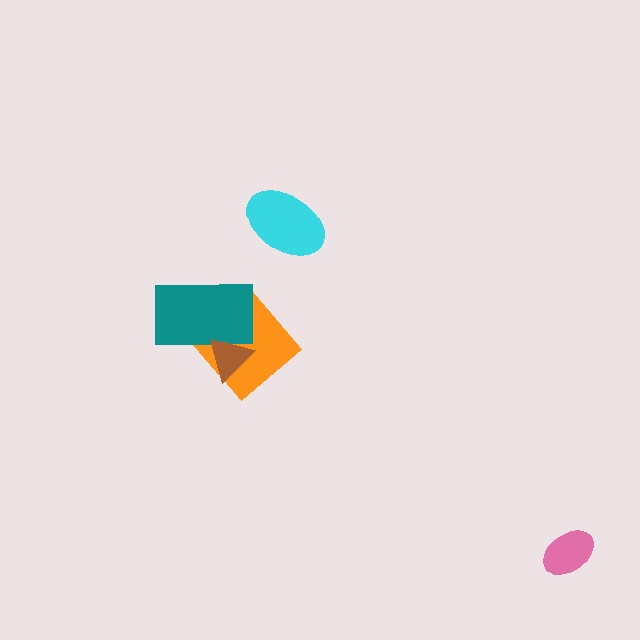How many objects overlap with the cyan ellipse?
0 objects overlap with the cyan ellipse.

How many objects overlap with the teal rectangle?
2 objects overlap with the teal rectangle.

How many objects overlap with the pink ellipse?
0 objects overlap with the pink ellipse.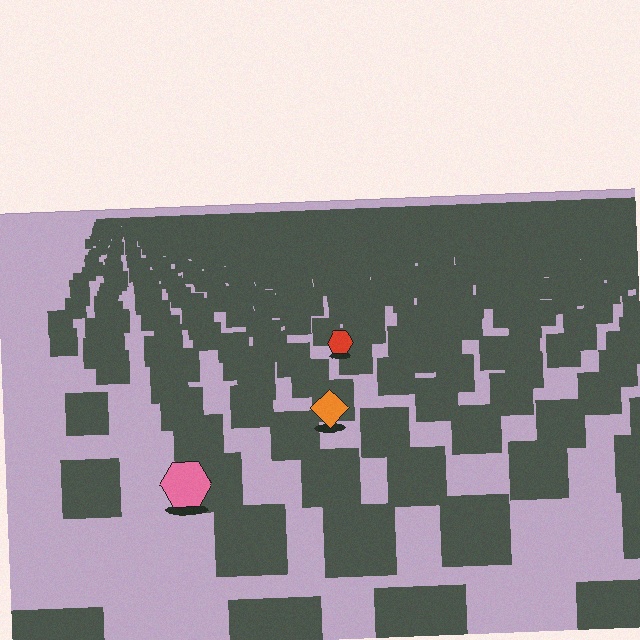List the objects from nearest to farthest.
From nearest to farthest: the pink hexagon, the orange diamond, the red hexagon.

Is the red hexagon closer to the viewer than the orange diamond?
No. The orange diamond is closer — you can tell from the texture gradient: the ground texture is coarser near it.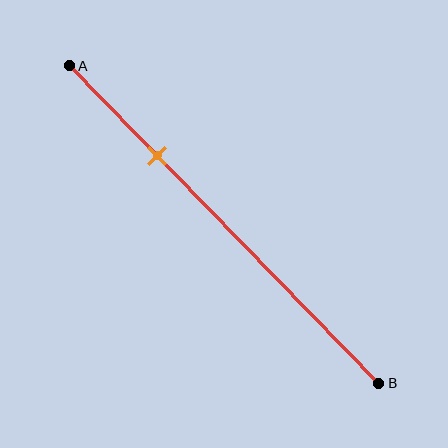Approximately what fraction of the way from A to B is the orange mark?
The orange mark is approximately 30% of the way from A to B.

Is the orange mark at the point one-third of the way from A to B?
No, the mark is at about 30% from A, not at the 33% one-third point.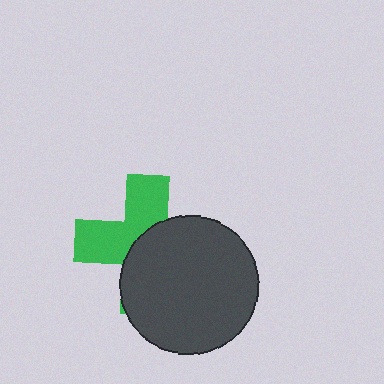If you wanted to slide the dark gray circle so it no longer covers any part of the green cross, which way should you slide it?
Slide it toward the lower-right — that is the most direct way to separate the two shapes.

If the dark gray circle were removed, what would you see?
You would see the complete green cross.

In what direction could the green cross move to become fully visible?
The green cross could move toward the upper-left. That would shift it out from behind the dark gray circle entirely.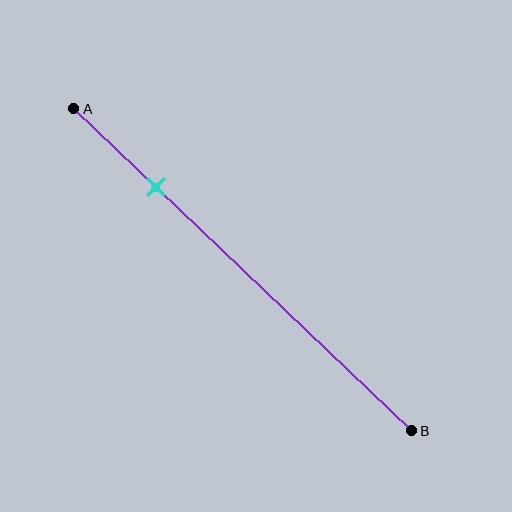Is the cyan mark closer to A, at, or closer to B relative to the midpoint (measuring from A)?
The cyan mark is closer to point A than the midpoint of segment AB.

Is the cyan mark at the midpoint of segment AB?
No, the mark is at about 25% from A, not at the 50% midpoint.